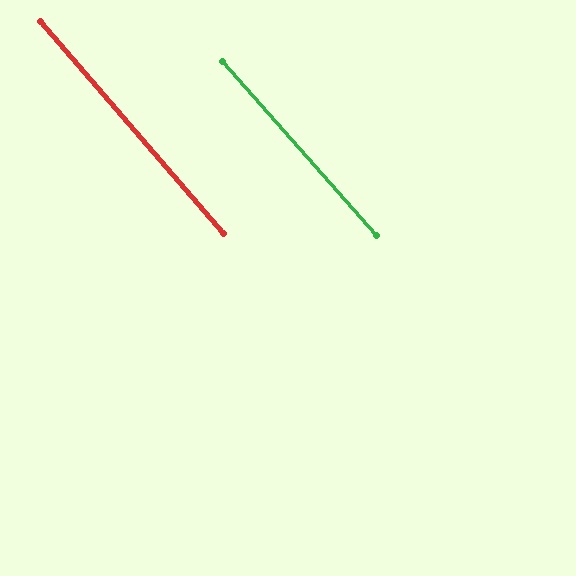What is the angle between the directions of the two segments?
Approximately 1 degree.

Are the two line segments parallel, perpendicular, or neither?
Parallel — their directions differ by only 0.9°.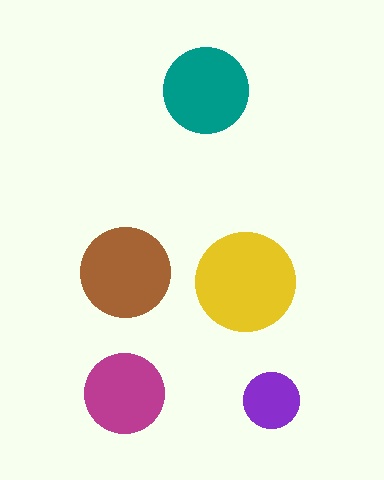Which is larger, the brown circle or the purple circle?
The brown one.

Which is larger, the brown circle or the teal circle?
The brown one.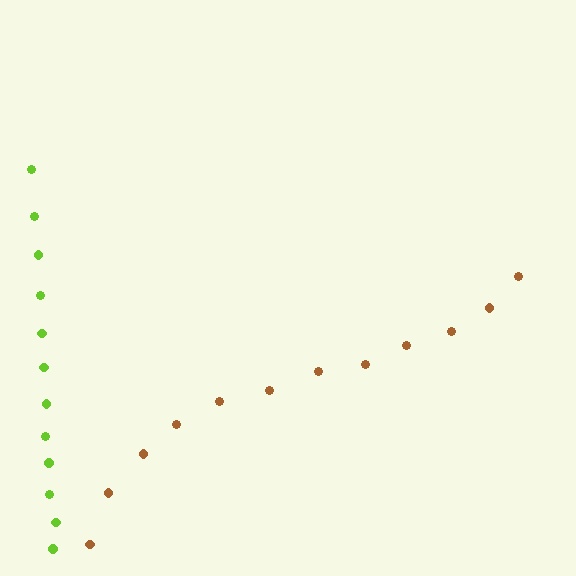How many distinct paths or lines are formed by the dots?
There are 2 distinct paths.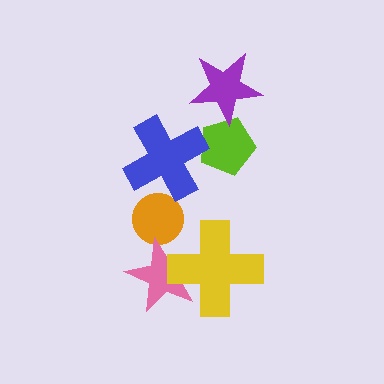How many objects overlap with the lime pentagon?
2 objects overlap with the lime pentagon.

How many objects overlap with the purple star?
1 object overlaps with the purple star.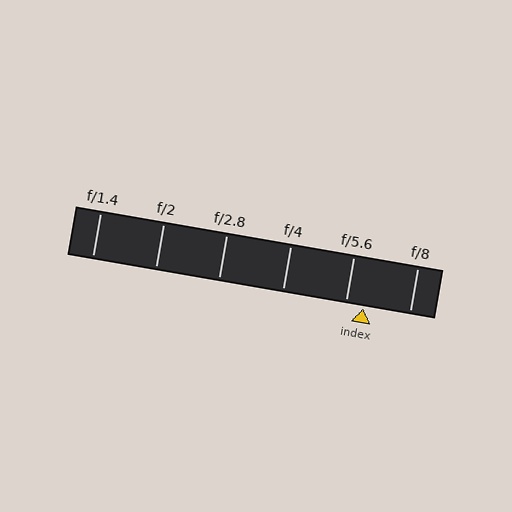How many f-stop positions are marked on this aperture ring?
There are 6 f-stop positions marked.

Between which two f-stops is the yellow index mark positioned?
The index mark is between f/5.6 and f/8.